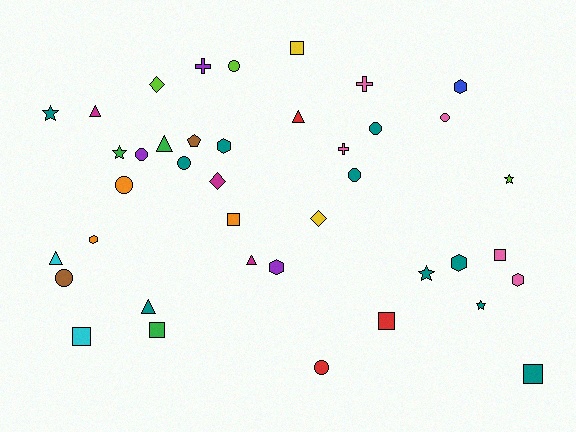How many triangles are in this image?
There are 6 triangles.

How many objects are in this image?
There are 40 objects.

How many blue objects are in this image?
There is 1 blue object.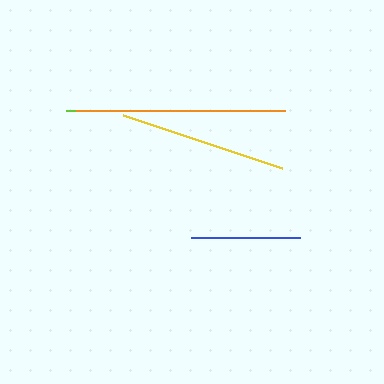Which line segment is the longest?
The orange line is the longest at approximately 209 pixels.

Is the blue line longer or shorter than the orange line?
The orange line is longer than the blue line.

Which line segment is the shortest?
The blue line is the shortest at approximately 109 pixels.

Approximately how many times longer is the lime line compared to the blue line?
The lime line is approximately 1.4 times the length of the blue line.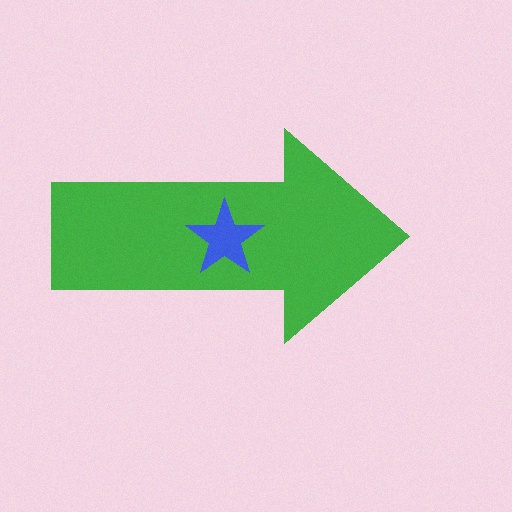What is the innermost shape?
The blue star.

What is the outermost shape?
The green arrow.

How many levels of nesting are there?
2.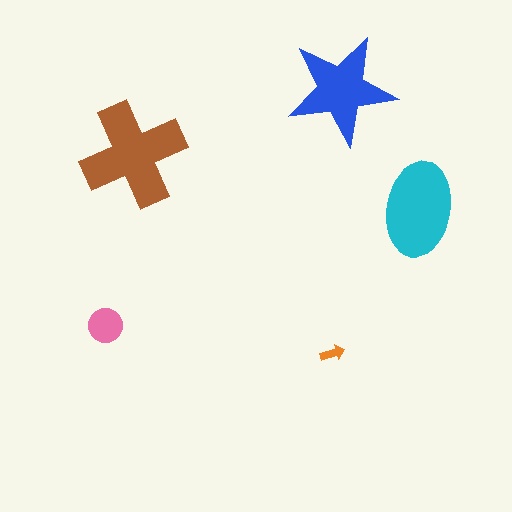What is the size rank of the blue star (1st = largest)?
3rd.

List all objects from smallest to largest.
The orange arrow, the pink circle, the blue star, the cyan ellipse, the brown cross.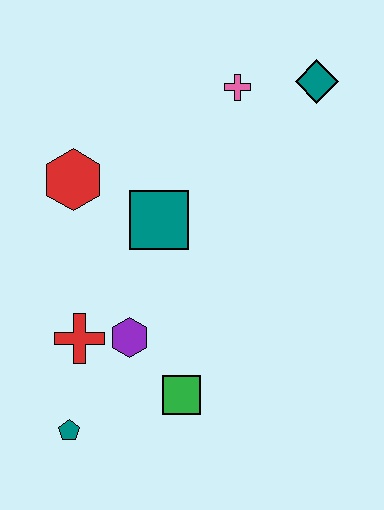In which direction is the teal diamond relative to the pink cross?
The teal diamond is to the right of the pink cross.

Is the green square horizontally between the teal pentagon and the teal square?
No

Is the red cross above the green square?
Yes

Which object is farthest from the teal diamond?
The teal pentagon is farthest from the teal diamond.